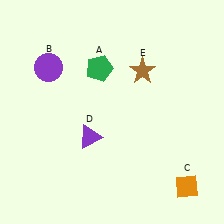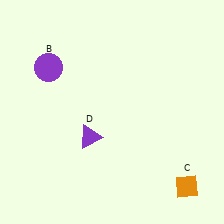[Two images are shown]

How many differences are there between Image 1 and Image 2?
There are 2 differences between the two images.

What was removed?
The brown star (E), the green pentagon (A) were removed in Image 2.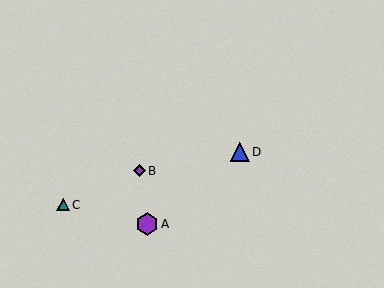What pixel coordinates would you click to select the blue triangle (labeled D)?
Click at (240, 152) to select the blue triangle D.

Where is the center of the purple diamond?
The center of the purple diamond is at (139, 171).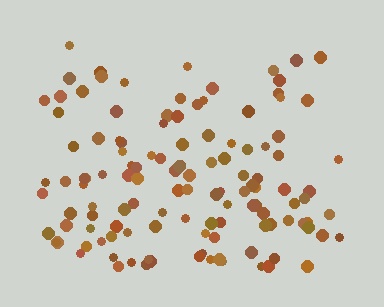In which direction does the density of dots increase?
From top to bottom, with the bottom side densest.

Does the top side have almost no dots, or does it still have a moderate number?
Still a moderate number, just noticeably fewer than the bottom.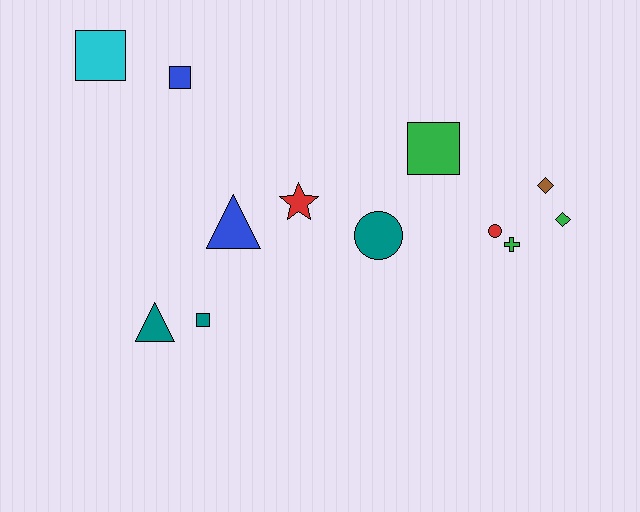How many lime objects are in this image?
There are no lime objects.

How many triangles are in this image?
There are 2 triangles.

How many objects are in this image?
There are 12 objects.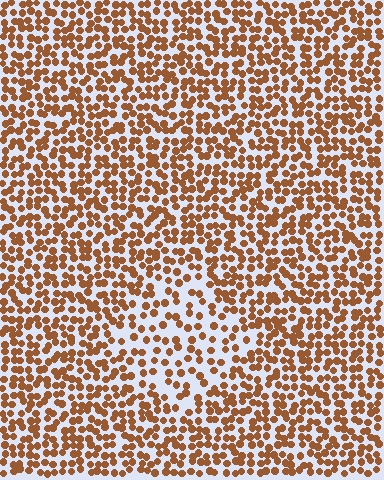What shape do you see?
I see a diamond.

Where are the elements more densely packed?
The elements are more densely packed outside the diamond boundary.